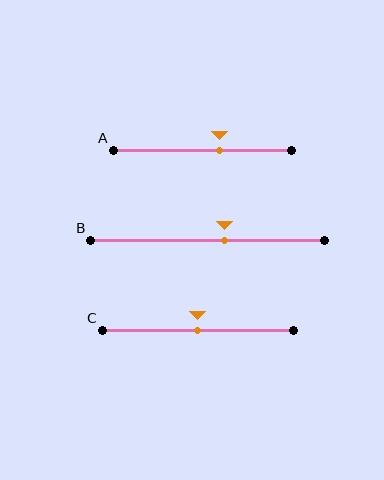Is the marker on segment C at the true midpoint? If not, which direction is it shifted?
Yes, the marker on segment C is at the true midpoint.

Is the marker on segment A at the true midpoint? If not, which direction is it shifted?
No, the marker on segment A is shifted to the right by about 10% of the segment length.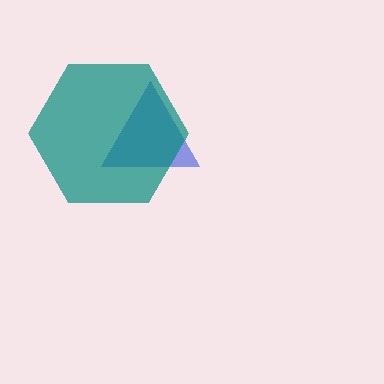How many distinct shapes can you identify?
There are 2 distinct shapes: a blue triangle, a teal hexagon.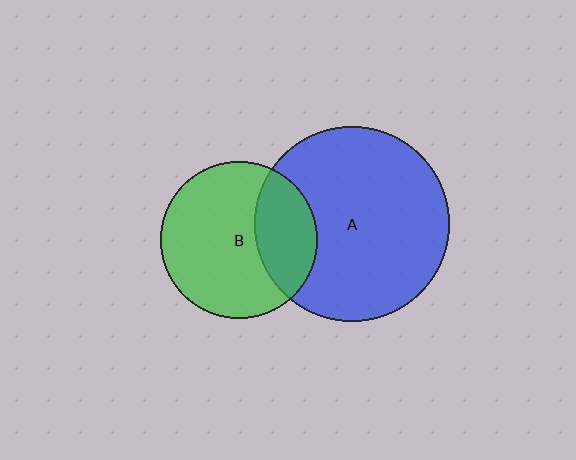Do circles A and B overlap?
Yes.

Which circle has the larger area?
Circle A (blue).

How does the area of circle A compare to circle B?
Approximately 1.6 times.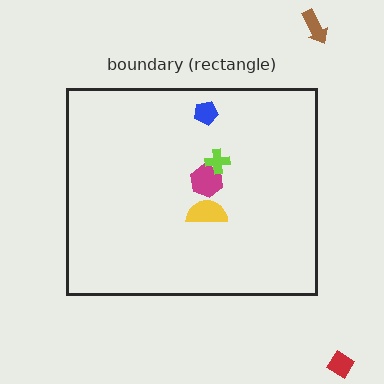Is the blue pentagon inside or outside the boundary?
Inside.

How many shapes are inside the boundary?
4 inside, 2 outside.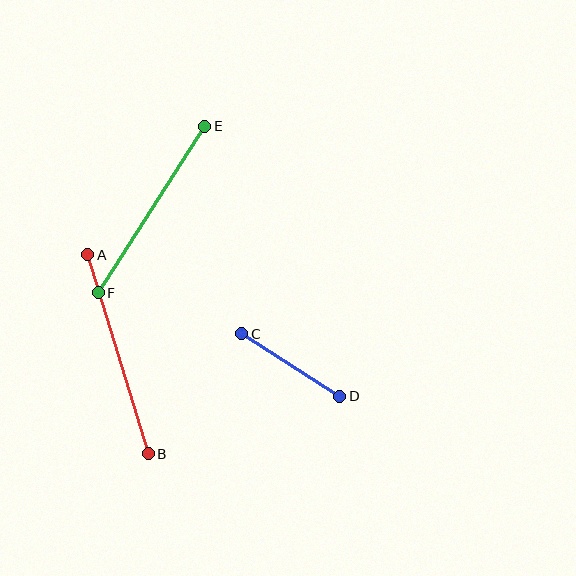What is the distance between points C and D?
The distance is approximately 116 pixels.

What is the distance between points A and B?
The distance is approximately 208 pixels.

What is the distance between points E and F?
The distance is approximately 198 pixels.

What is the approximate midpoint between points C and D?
The midpoint is at approximately (291, 365) pixels.